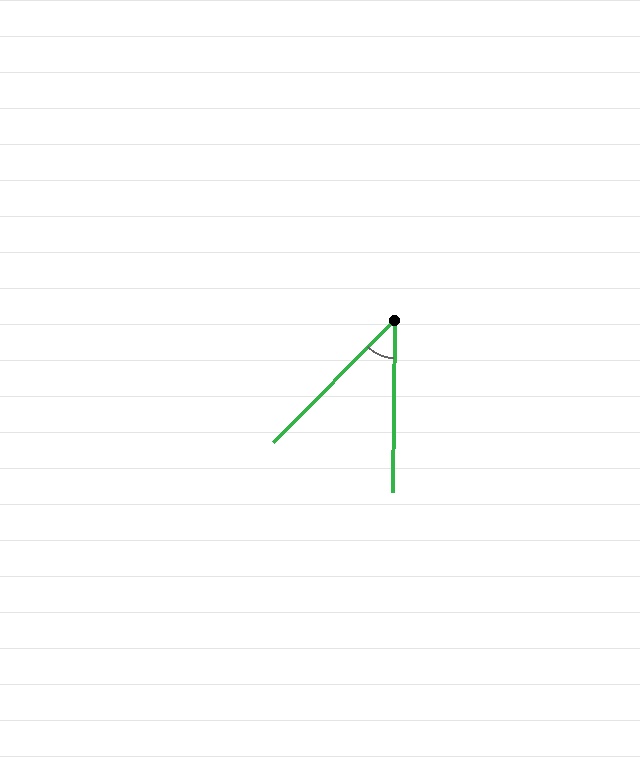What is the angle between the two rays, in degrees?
Approximately 44 degrees.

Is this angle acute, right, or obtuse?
It is acute.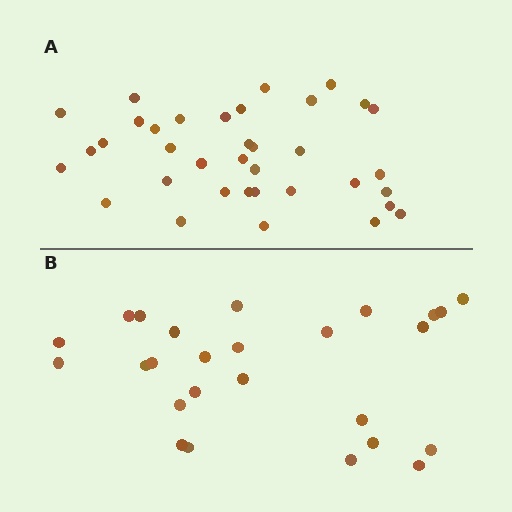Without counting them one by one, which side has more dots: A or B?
Region A (the top region) has more dots.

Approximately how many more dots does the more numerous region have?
Region A has roughly 10 or so more dots than region B.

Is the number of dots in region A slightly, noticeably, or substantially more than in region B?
Region A has noticeably more, but not dramatically so. The ratio is roughly 1.4 to 1.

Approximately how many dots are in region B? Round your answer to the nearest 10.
About 30 dots. (The exact count is 26, which rounds to 30.)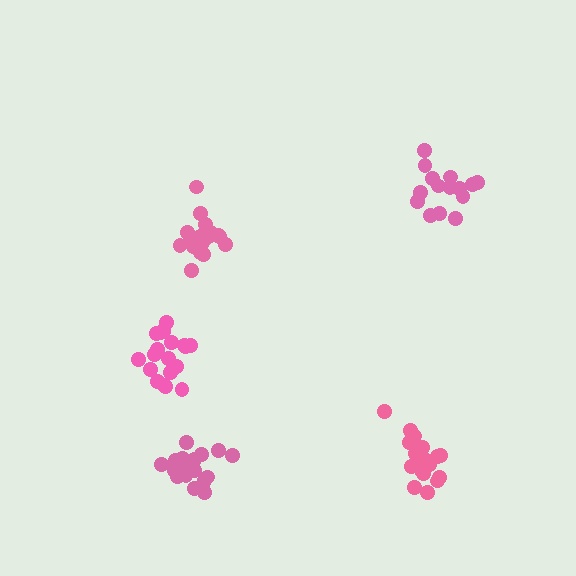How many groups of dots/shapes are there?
There are 5 groups.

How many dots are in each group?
Group 1: 19 dots, Group 2: 15 dots, Group 3: 19 dots, Group 4: 19 dots, Group 5: 21 dots (93 total).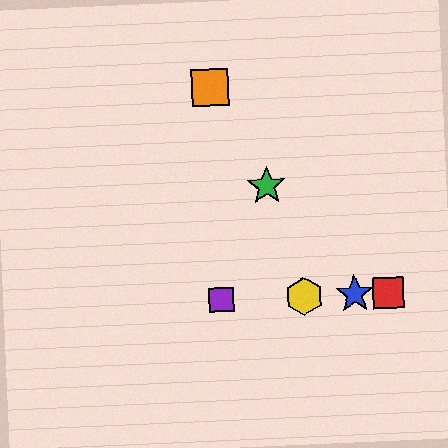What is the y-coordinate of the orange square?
The orange square is at y≈87.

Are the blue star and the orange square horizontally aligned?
No, the blue star is at y≈294 and the orange square is at y≈87.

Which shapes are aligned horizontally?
The red square, the blue star, the yellow hexagon, the purple square are aligned horizontally.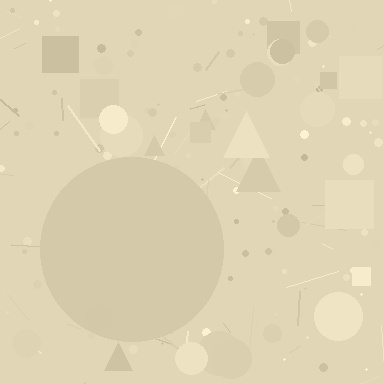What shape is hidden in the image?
A circle is hidden in the image.